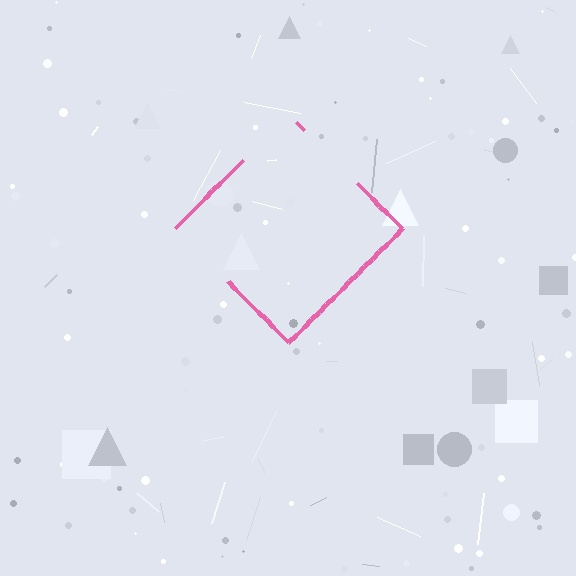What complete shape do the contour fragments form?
The contour fragments form a diamond.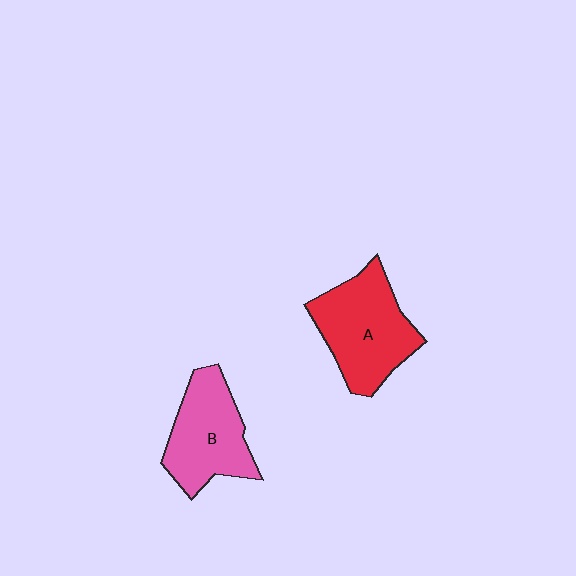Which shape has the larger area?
Shape A (red).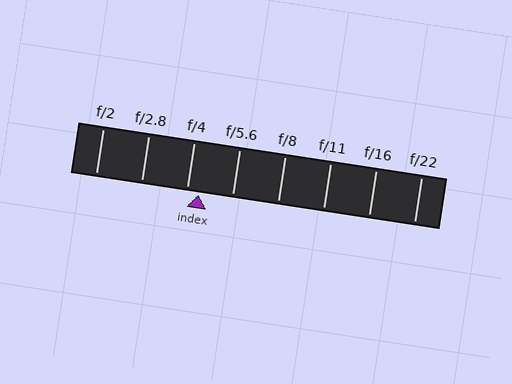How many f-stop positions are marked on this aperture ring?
There are 8 f-stop positions marked.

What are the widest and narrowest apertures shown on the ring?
The widest aperture shown is f/2 and the narrowest is f/22.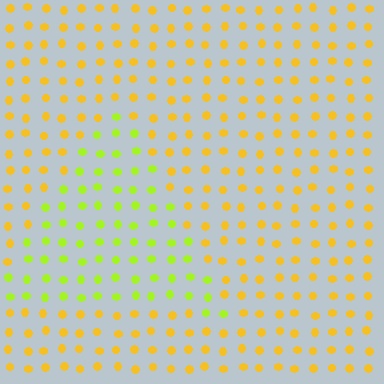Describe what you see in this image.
The image is filled with small yellow elements in a uniform arrangement. A triangle-shaped region is visible where the elements are tinted to a slightly different hue, forming a subtle color boundary.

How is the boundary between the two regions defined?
The boundary is defined purely by a slight shift in hue (about 39 degrees). Spacing, size, and orientation are identical on both sides.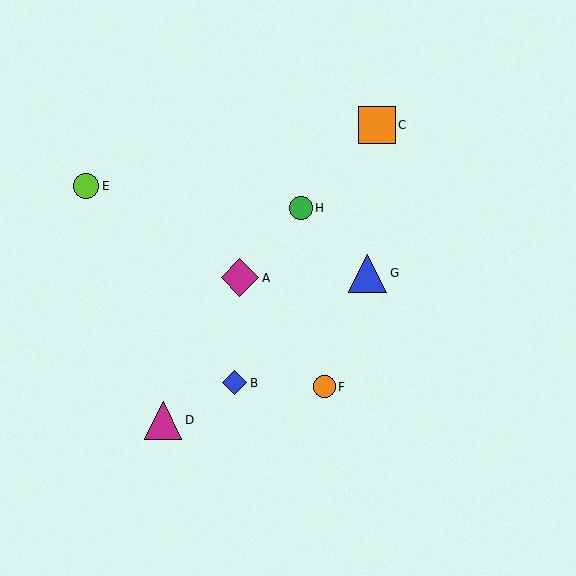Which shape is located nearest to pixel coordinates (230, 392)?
The blue diamond (labeled B) at (235, 383) is nearest to that location.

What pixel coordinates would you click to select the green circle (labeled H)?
Click at (301, 208) to select the green circle H.